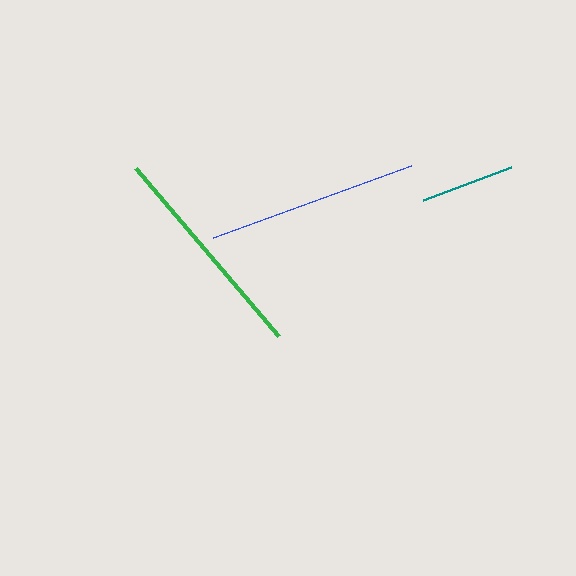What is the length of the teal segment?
The teal segment is approximately 94 pixels long.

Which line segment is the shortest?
The teal line is the shortest at approximately 94 pixels.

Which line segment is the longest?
The green line is the longest at approximately 221 pixels.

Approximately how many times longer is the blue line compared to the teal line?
The blue line is approximately 2.2 times the length of the teal line.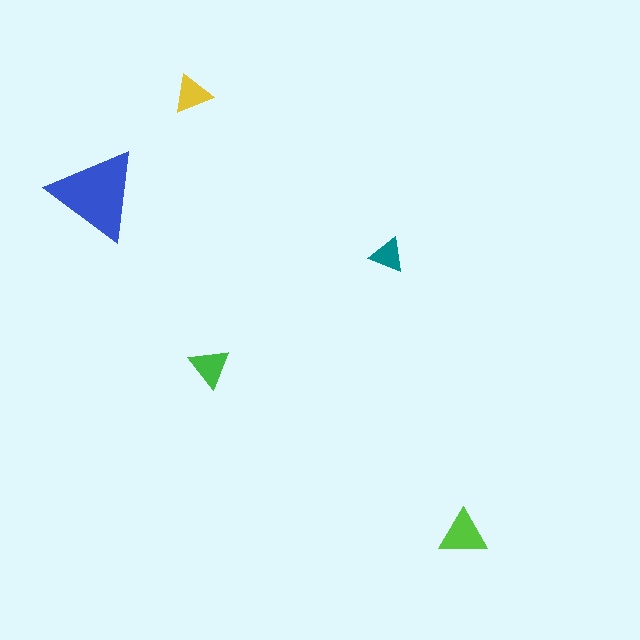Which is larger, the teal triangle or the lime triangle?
The lime one.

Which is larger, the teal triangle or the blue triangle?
The blue one.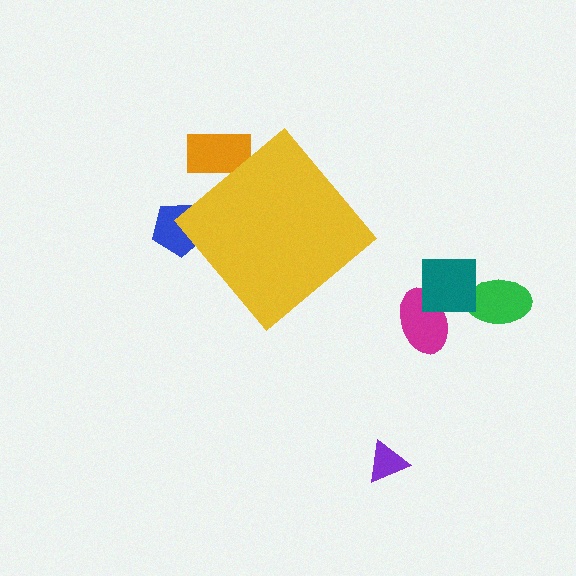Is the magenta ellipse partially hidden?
No, the magenta ellipse is fully visible.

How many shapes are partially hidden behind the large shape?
2 shapes are partially hidden.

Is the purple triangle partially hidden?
No, the purple triangle is fully visible.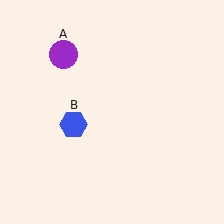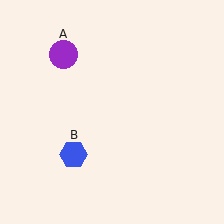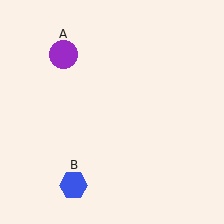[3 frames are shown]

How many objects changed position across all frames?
1 object changed position: blue hexagon (object B).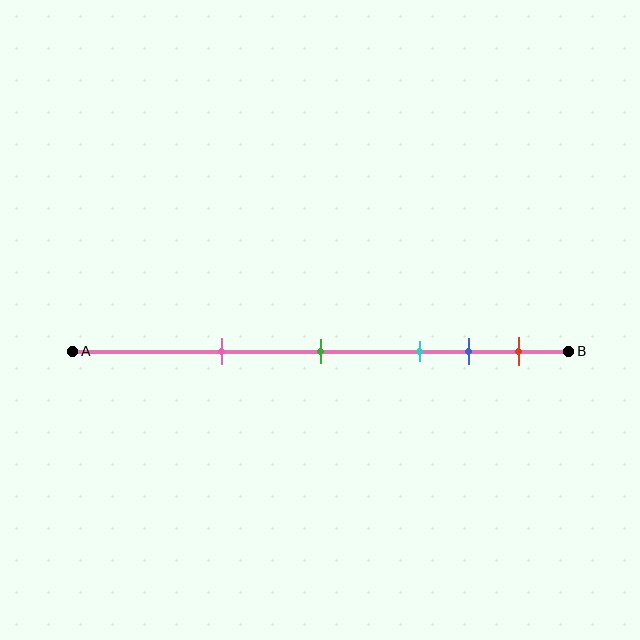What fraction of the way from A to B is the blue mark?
The blue mark is approximately 80% (0.8) of the way from A to B.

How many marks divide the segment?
There are 5 marks dividing the segment.